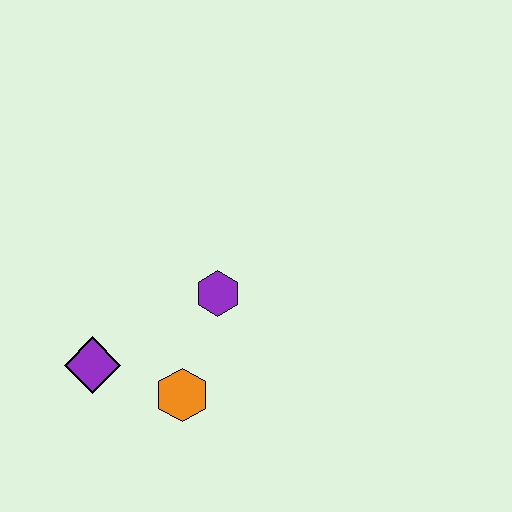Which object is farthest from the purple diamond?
The purple hexagon is farthest from the purple diamond.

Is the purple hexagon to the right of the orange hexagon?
Yes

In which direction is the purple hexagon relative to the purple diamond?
The purple hexagon is to the right of the purple diamond.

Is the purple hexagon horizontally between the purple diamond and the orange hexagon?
No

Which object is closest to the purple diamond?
The orange hexagon is closest to the purple diamond.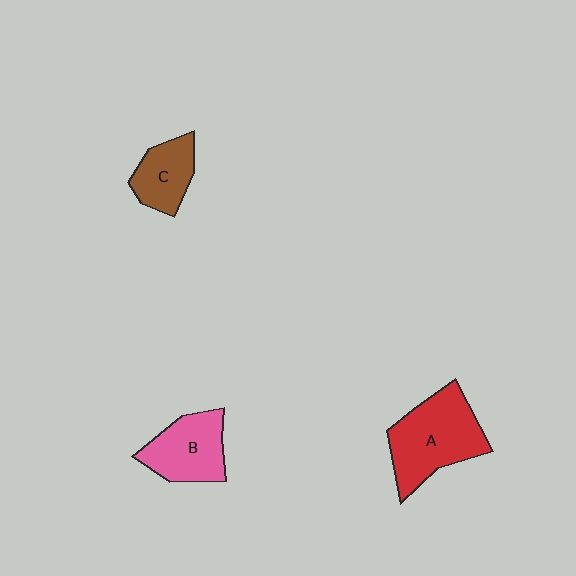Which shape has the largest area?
Shape A (red).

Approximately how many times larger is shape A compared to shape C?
Approximately 1.8 times.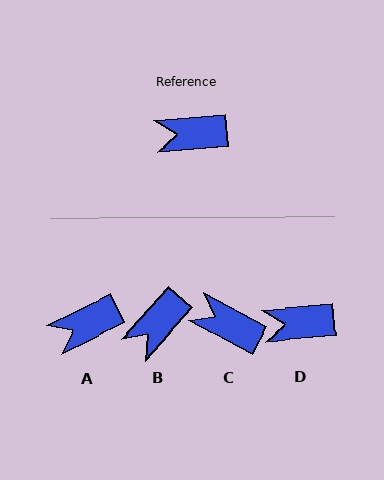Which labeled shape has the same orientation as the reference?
D.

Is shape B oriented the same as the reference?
No, it is off by about 43 degrees.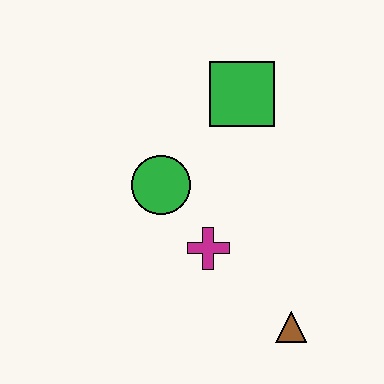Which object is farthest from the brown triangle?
The green square is farthest from the brown triangle.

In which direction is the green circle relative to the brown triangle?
The green circle is above the brown triangle.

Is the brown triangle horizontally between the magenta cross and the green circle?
No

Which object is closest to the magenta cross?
The green circle is closest to the magenta cross.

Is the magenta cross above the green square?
No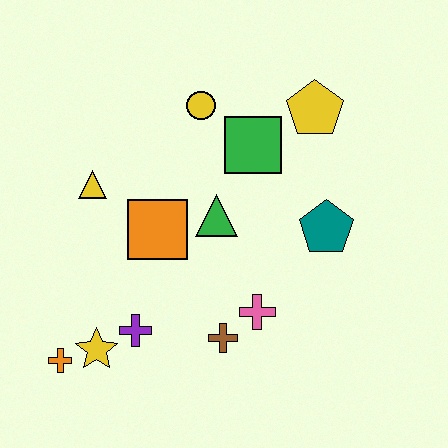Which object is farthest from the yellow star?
The yellow pentagon is farthest from the yellow star.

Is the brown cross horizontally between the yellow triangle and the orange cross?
No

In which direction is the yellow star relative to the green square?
The yellow star is below the green square.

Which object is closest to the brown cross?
The pink cross is closest to the brown cross.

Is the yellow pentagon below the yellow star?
No